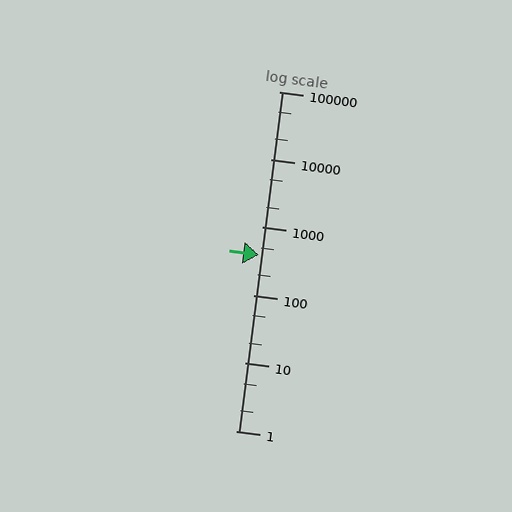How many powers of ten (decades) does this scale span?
The scale spans 5 decades, from 1 to 100000.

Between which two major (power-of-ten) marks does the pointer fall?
The pointer is between 100 and 1000.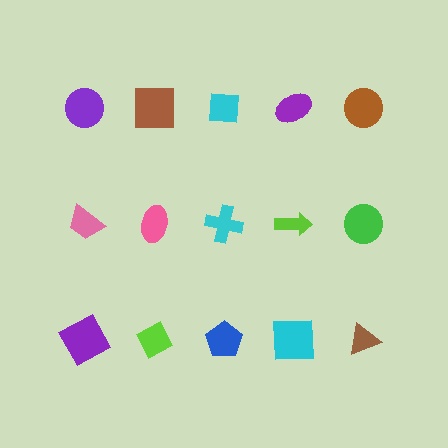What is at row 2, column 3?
A cyan cross.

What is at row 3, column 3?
A blue pentagon.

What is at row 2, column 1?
A pink trapezoid.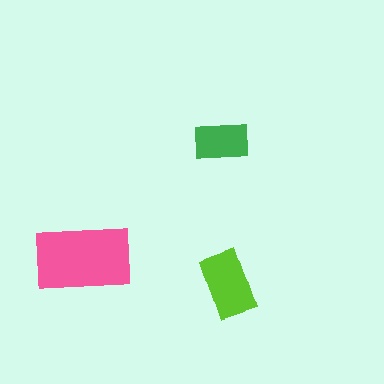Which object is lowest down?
The lime rectangle is bottommost.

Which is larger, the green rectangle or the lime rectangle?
The lime one.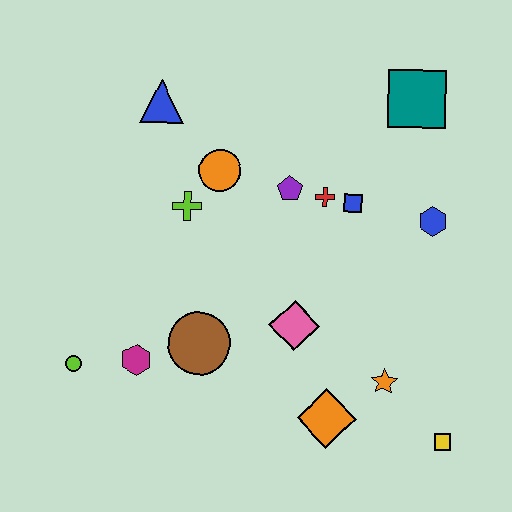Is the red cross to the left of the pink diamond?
No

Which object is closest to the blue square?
The red cross is closest to the blue square.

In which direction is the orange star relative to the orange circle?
The orange star is below the orange circle.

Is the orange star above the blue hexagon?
No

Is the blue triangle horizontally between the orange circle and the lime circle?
Yes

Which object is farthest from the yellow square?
The blue triangle is farthest from the yellow square.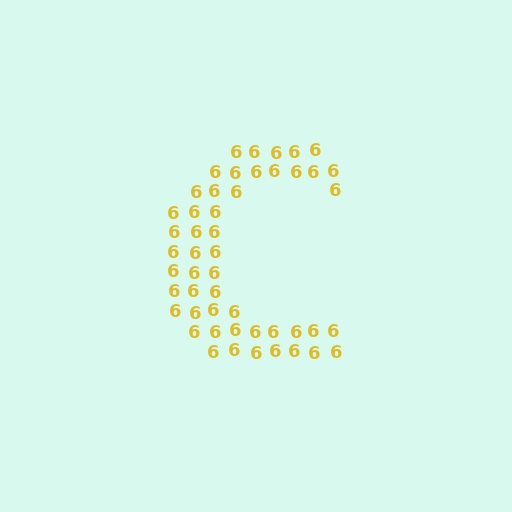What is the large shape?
The large shape is the letter C.